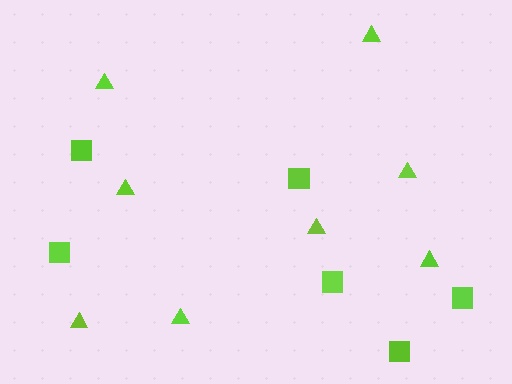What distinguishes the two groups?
There are 2 groups: one group of triangles (8) and one group of squares (6).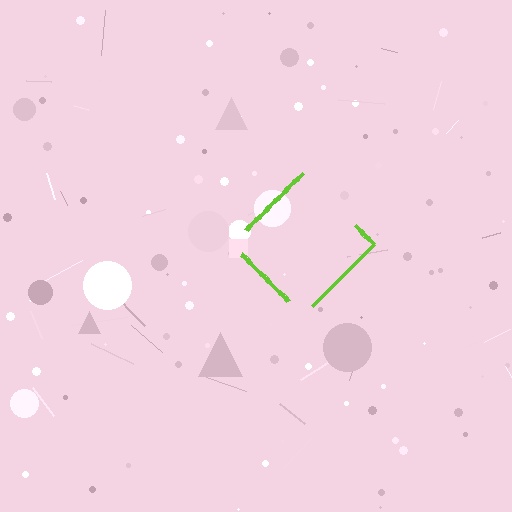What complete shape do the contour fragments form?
The contour fragments form a diamond.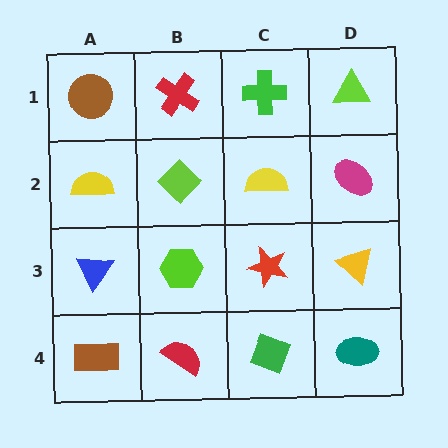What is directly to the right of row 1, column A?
A red cross.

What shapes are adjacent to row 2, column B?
A red cross (row 1, column B), a lime hexagon (row 3, column B), a yellow semicircle (row 2, column A), a yellow semicircle (row 2, column C).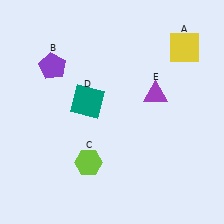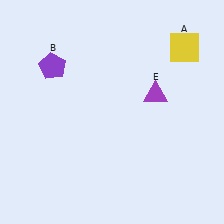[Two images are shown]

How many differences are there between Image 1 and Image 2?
There are 2 differences between the two images.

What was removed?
The teal square (D), the lime hexagon (C) were removed in Image 2.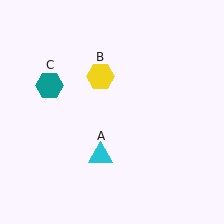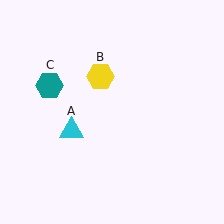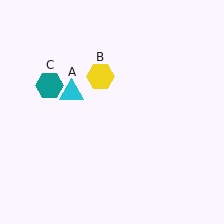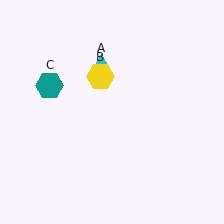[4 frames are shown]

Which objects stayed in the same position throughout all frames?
Yellow hexagon (object B) and teal hexagon (object C) remained stationary.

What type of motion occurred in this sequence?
The cyan triangle (object A) rotated clockwise around the center of the scene.